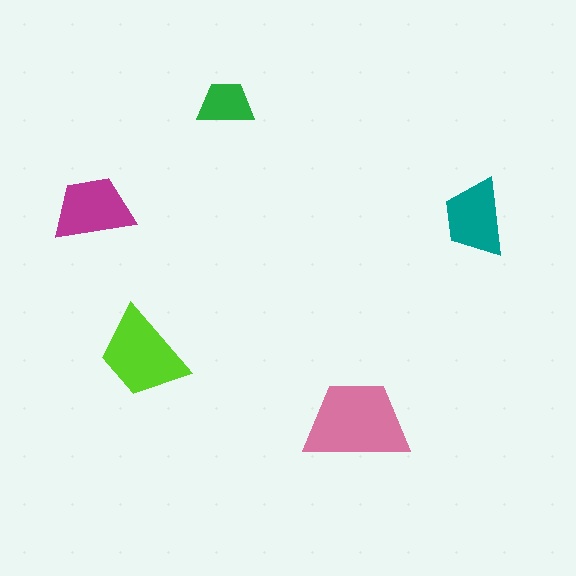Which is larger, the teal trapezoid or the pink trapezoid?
The pink one.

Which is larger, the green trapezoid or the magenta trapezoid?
The magenta one.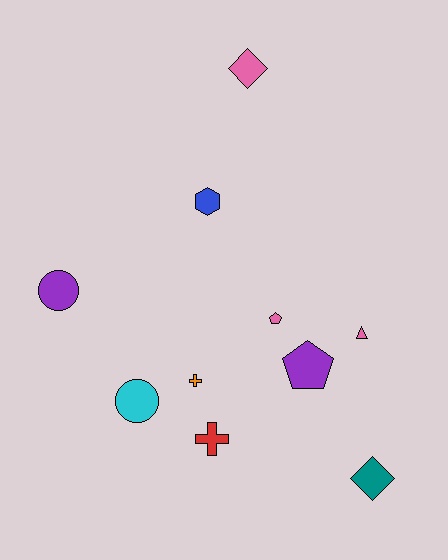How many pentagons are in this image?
There are 2 pentagons.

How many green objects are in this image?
There are no green objects.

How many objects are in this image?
There are 10 objects.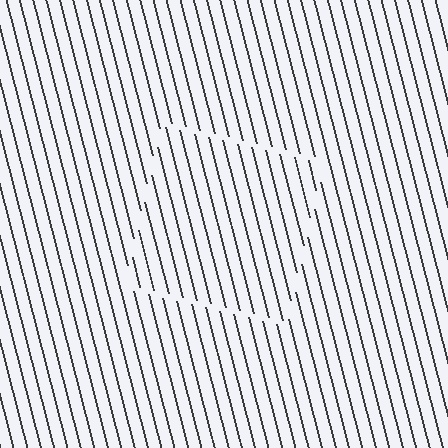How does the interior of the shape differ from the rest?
The interior of the shape contains the same grating, shifted by half a period — the contour is defined by the phase discontinuity where line-ends from the inner and outer gratings abut.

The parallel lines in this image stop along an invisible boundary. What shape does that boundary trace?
An illusory square. The interior of the shape contains the same grating, shifted by half a period — the contour is defined by the phase discontinuity where line-ends from the inner and outer gratings abut.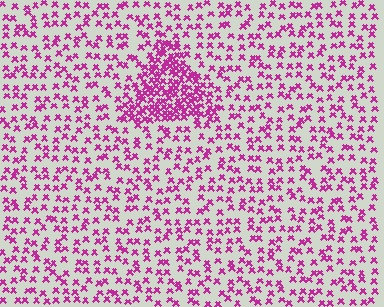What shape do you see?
I see a triangle.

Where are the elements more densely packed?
The elements are more densely packed inside the triangle boundary.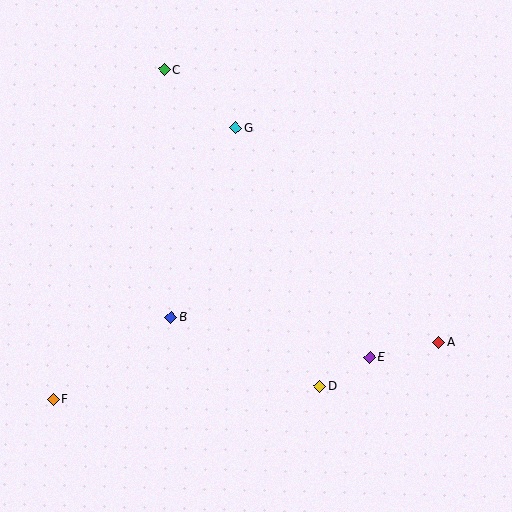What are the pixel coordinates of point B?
Point B is at (171, 317).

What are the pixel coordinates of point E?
Point E is at (370, 357).